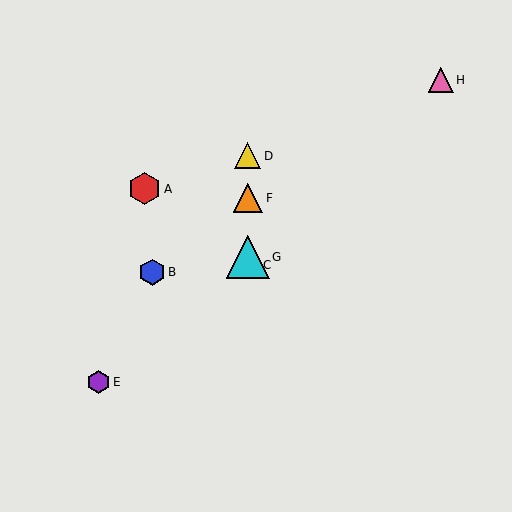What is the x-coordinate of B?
Object B is at x≈152.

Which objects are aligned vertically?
Objects C, D, F, G are aligned vertically.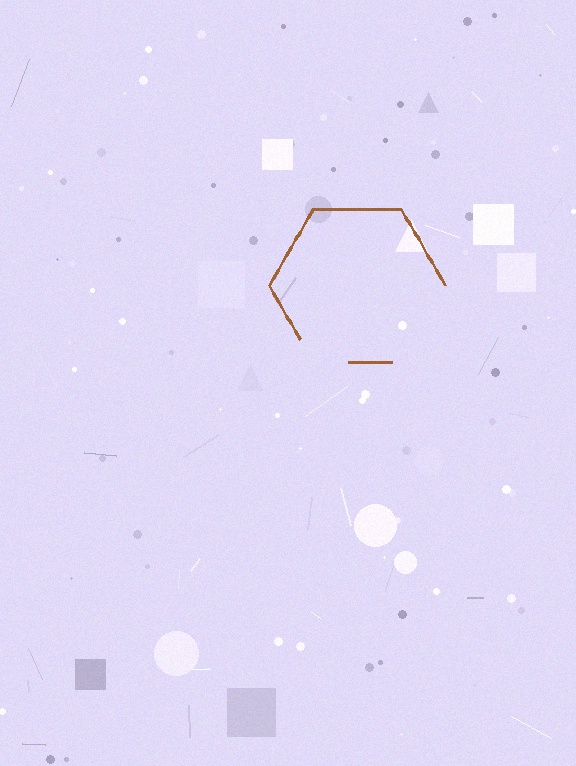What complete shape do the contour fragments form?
The contour fragments form a hexagon.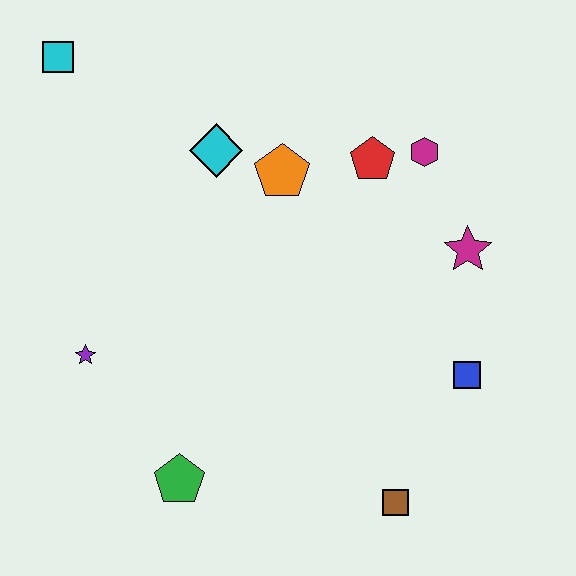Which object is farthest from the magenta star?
The cyan square is farthest from the magenta star.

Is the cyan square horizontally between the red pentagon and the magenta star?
No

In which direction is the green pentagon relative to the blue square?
The green pentagon is to the left of the blue square.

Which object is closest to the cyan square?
The cyan diamond is closest to the cyan square.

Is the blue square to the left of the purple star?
No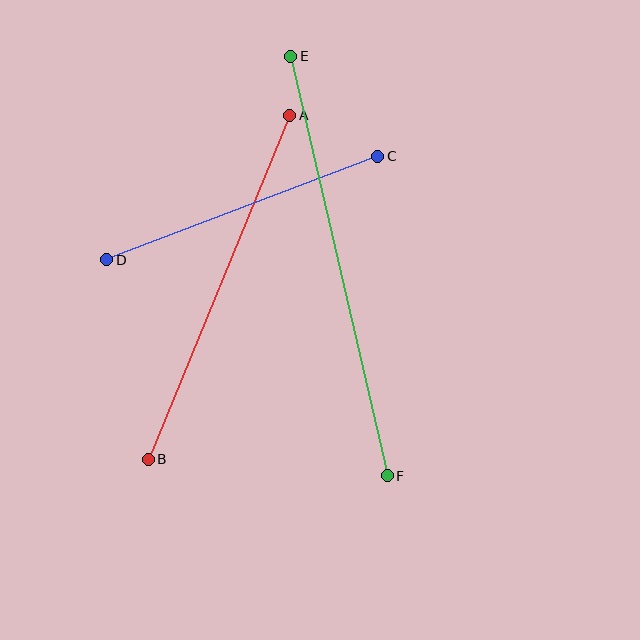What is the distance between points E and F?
The distance is approximately 430 pixels.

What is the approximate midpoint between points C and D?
The midpoint is at approximately (242, 208) pixels.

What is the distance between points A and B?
The distance is approximately 372 pixels.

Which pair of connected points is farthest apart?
Points E and F are farthest apart.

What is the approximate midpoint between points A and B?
The midpoint is at approximately (219, 287) pixels.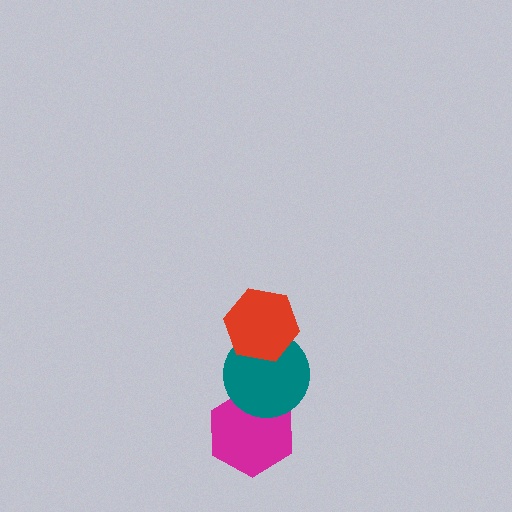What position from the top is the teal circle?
The teal circle is 2nd from the top.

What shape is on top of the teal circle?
The red hexagon is on top of the teal circle.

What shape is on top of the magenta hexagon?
The teal circle is on top of the magenta hexagon.